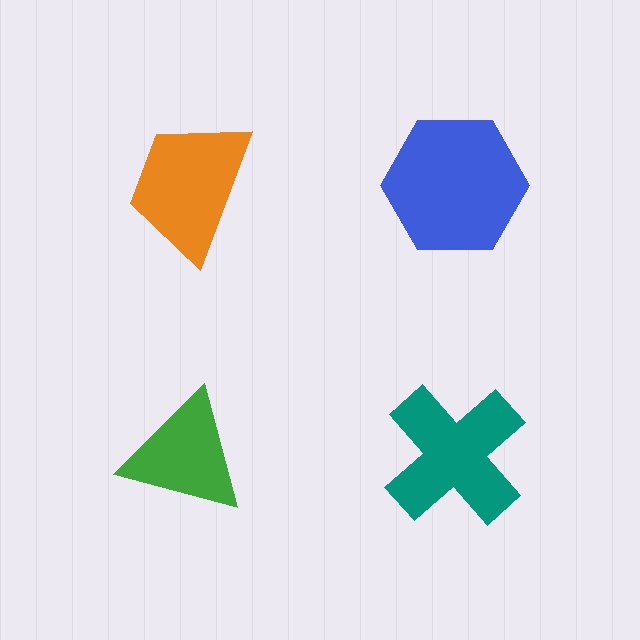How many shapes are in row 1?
2 shapes.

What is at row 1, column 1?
An orange trapezoid.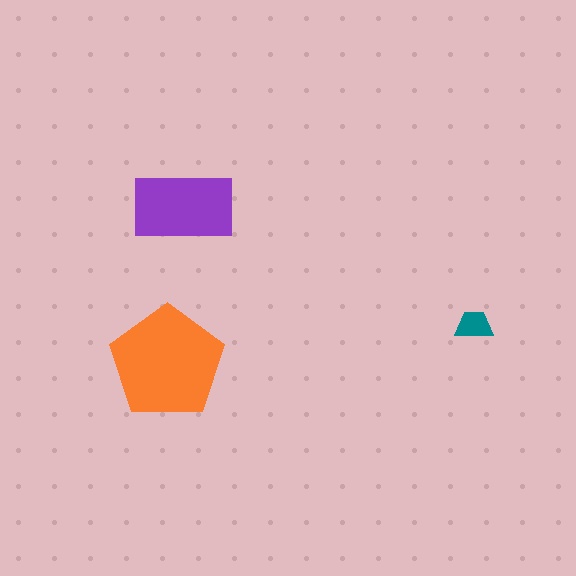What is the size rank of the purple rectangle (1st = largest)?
2nd.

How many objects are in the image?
There are 3 objects in the image.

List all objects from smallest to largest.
The teal trapezoid, the purple rectangle, the orange pentagon.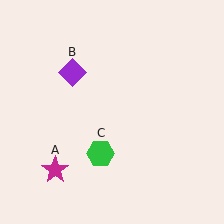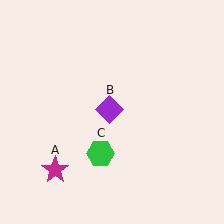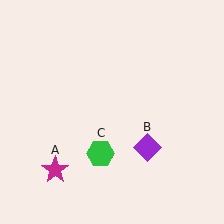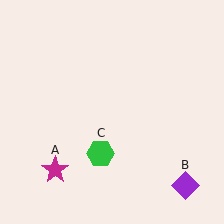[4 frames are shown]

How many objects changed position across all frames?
1 object changed position: purple diamond (object B).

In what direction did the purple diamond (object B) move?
The purple diamond (object B) moved down and to the right.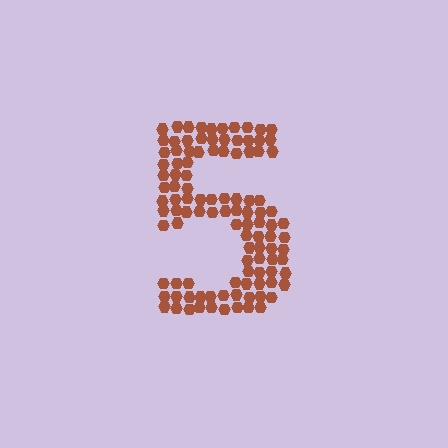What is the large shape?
The large shape is the digit 5.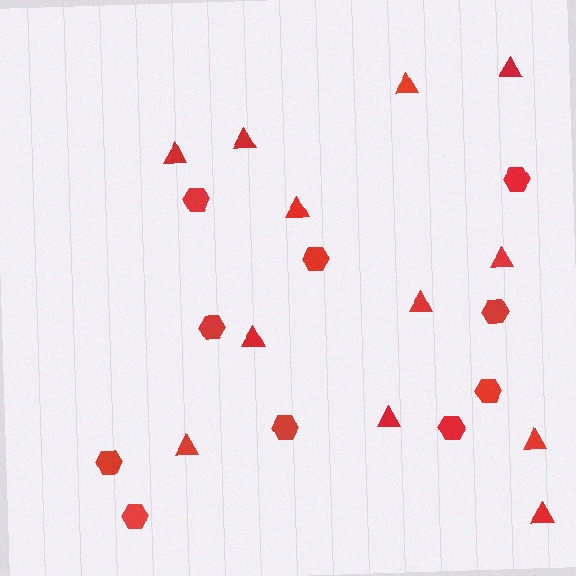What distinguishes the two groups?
There are 2 groups: one group of triangles (12) and one group of hexagons (10).